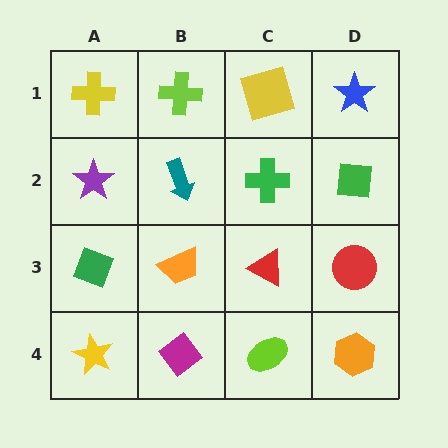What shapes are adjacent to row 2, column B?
A lime cross (row 1, column B), an orange trapezoid (row 3, column B), a purple star (row 2, column A), a green cross (row 2, column C).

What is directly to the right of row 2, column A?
A teal arrow.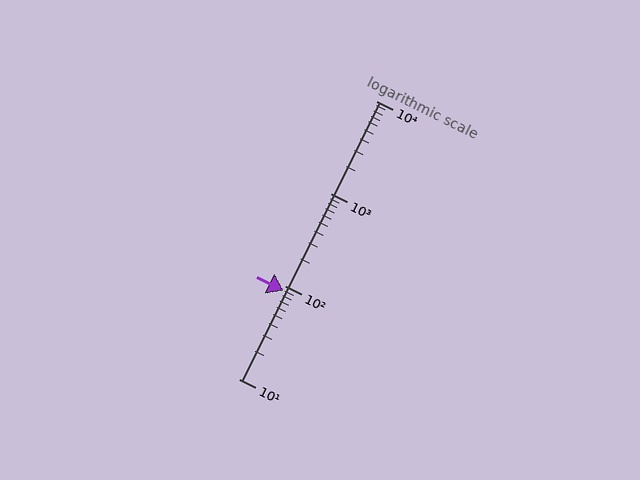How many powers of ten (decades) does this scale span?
The scale spans 3 decades, from 10 to 10000.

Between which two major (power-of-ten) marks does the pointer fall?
The pointer is between 10 and 100.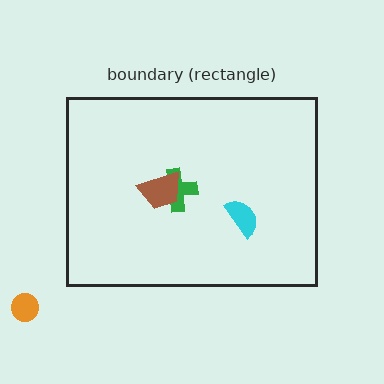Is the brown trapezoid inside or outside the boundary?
Inside.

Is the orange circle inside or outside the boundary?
Outside.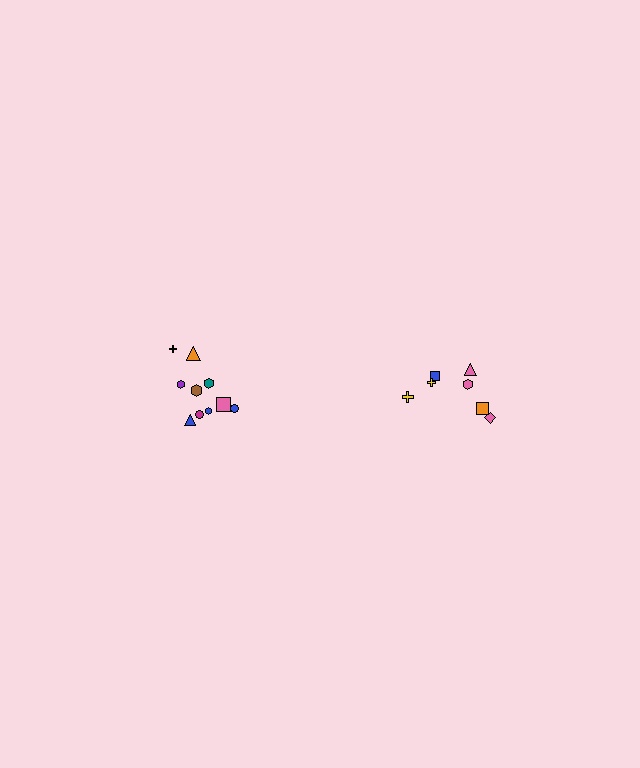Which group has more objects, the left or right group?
The left group.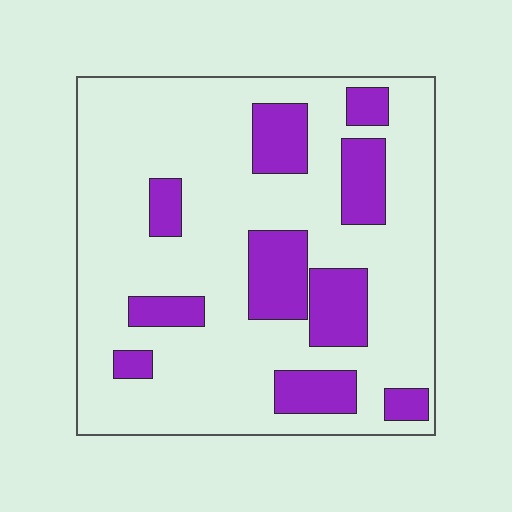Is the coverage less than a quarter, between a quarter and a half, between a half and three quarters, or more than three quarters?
Less than a quarter.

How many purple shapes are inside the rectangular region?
10.